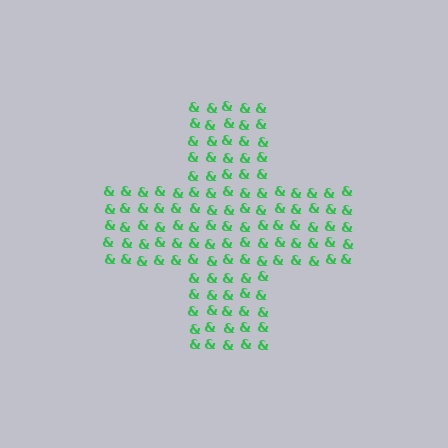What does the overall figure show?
The overall figure shows a cross.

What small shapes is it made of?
It is made of small ampersands.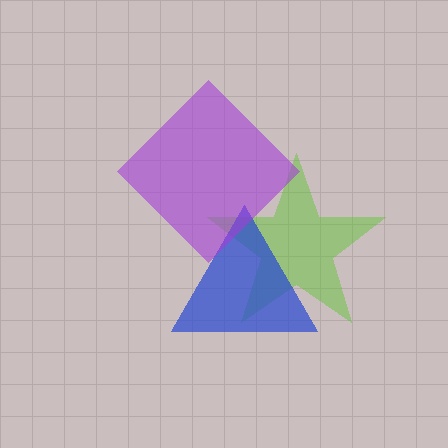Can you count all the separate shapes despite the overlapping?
Yes, there are 3 separate shapes.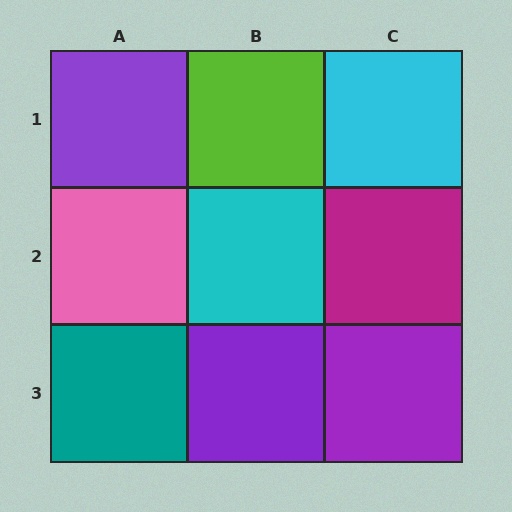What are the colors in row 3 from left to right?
Teal, purple, purple.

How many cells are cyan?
2 cells are cyan.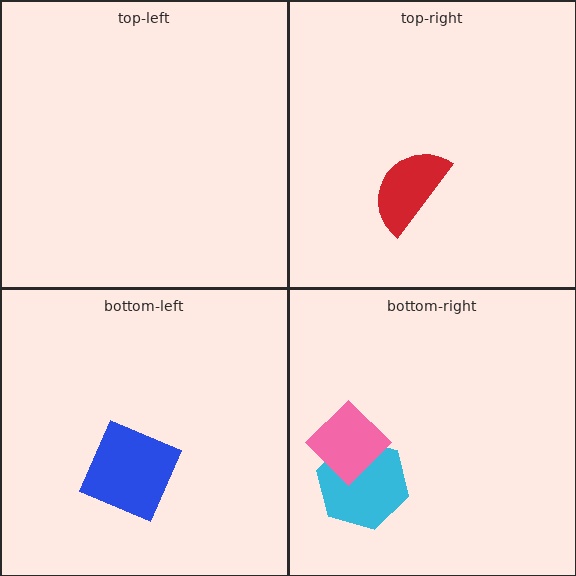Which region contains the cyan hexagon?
The bottom-right region.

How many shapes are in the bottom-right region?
2.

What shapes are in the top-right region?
The red semicircle.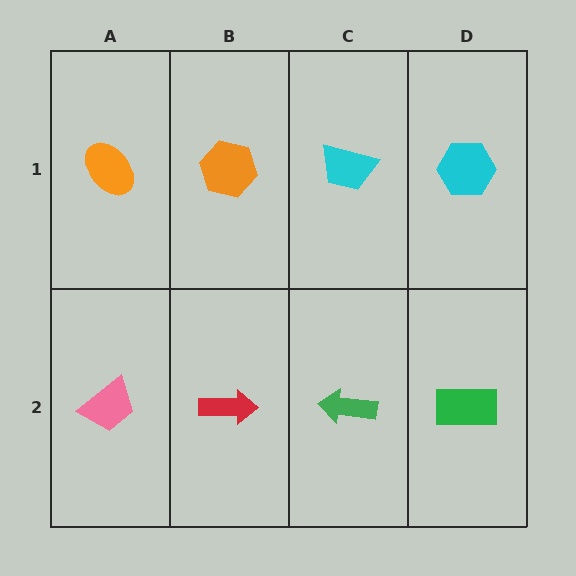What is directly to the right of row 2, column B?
A green arrow.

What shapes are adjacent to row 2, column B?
An orange hexagon (row 1, column B), a pink trapezoid (row 2, column A), a green arrow (row 2, column C).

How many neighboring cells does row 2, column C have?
3.